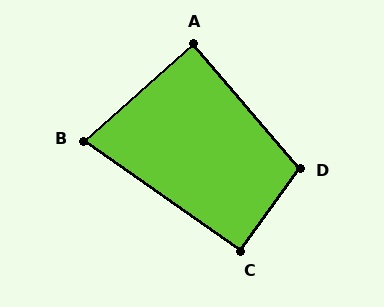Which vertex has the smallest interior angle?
B, at approximately 76 degrees.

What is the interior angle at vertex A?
Approximately 89 degrees (approximately right).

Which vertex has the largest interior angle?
D, at approximately 104 degrees.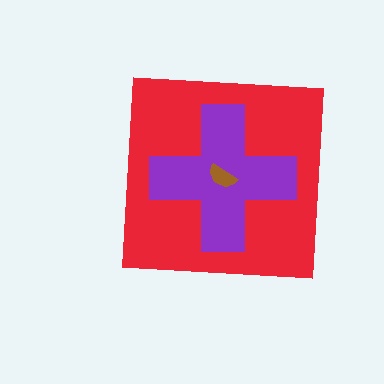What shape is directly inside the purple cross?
The brown semicircle.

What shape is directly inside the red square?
The purple cross.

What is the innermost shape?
The brown semicircle.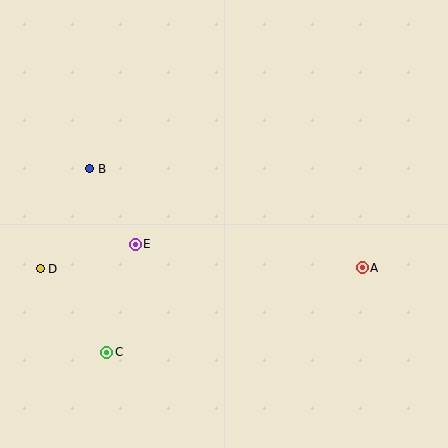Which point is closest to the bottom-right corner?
Point A is closest to the bottom-right corner.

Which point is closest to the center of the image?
Point E at (135, 244) is closest to the center.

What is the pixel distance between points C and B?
The distance between C and B is 184 pixels.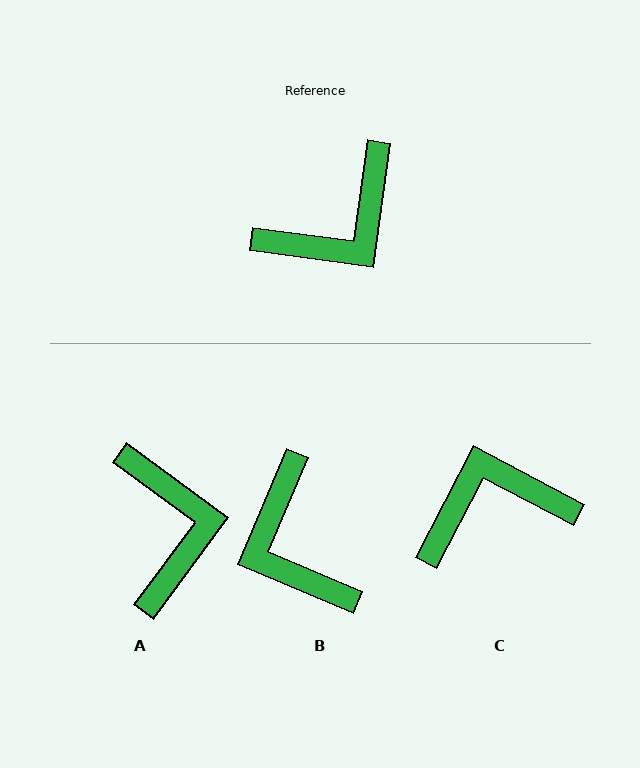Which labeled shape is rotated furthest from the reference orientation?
C, about 160 degrees away.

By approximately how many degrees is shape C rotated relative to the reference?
Approximately 160 degrees counter-clockwise.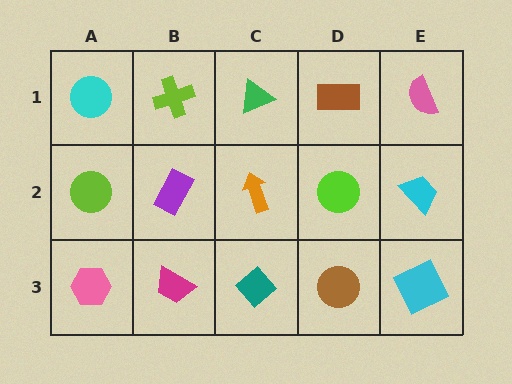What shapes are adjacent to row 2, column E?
A pink semicircle (row 1, column E), a cyan square (row 3, column E), a lime circle (row 2, column D).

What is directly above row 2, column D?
A brown rectangle.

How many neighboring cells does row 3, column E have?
2.